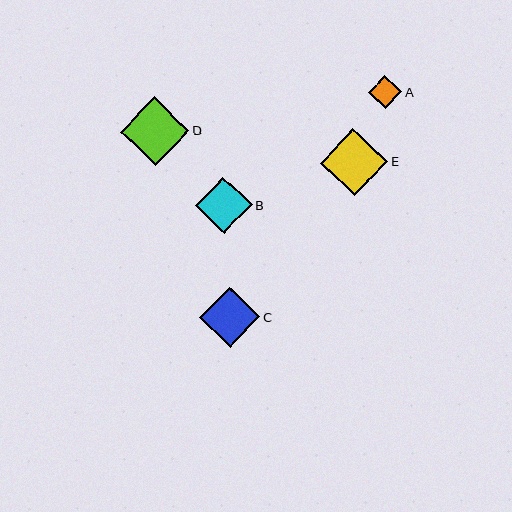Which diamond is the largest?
Diamond D is the largest with a size of approximately 68 pixels.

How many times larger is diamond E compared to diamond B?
Diamond E is approximately 1.2 times the size of diamond B.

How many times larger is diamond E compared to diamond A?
Diamond E is approximately 2.0 times the size of diamond A.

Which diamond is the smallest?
Diamond A is the smallest with a size of approximately 33 pixels.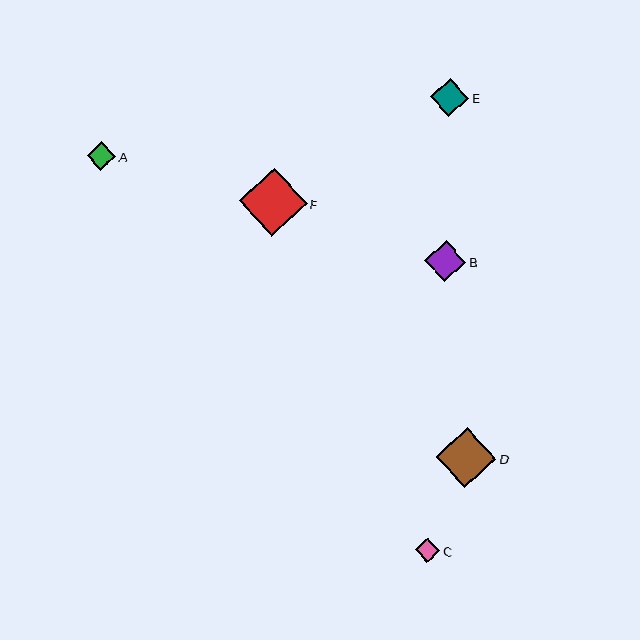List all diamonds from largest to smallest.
From largest to smallest: F, D, B, E, A, C.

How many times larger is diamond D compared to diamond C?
Diamond D is approximately 2.5 times the size of diamond C.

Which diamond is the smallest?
Diamond C is the smallest with a size of approximately 24 pixels.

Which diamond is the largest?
Diamond F is the largest with a size of approximately 68 pixels.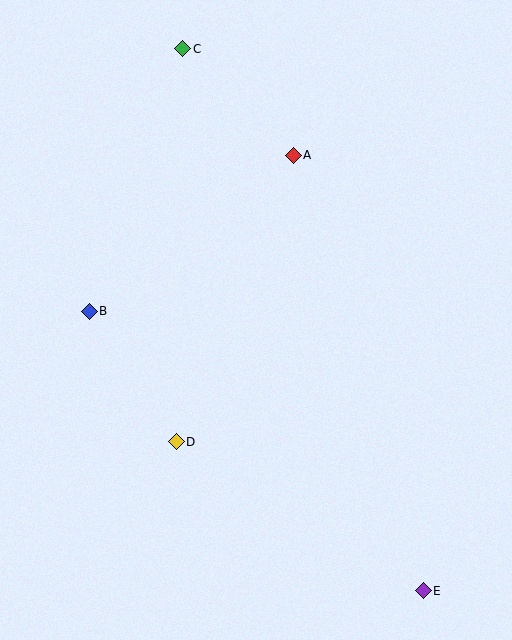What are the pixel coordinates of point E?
Point E is at (423, 591).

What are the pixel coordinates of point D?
Point D is at (176, 442).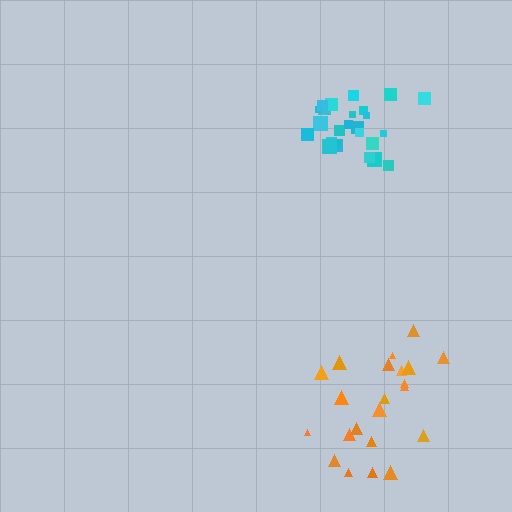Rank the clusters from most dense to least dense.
cyan, orange.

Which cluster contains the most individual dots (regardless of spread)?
Cyan (25).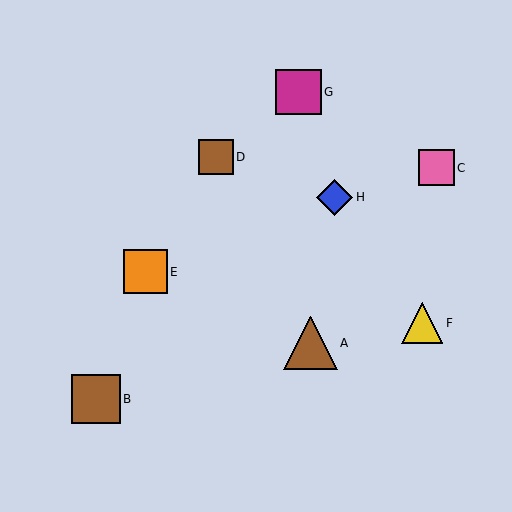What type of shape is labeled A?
Shape A is a brown triangle.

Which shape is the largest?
The brown triangle (labeled A) is the largest.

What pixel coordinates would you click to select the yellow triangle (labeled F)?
Click at (422, 323) to select the yellow triangle F.